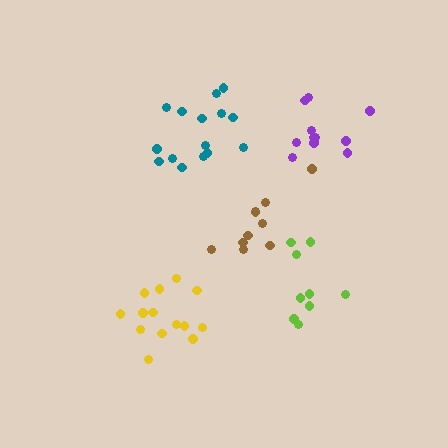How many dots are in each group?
Group 1: 11 dots, Group 2: 10 dots, Group 3: 9 dots, Group 4: 15 dots, Group 5: 14 dots (59 total).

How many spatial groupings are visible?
There are 5 spatial groupings.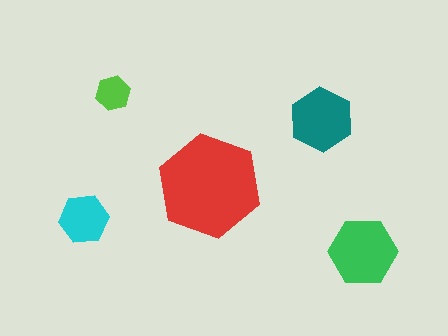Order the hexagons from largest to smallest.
the red one, the green one, the teal one, the cyan one, the lime one.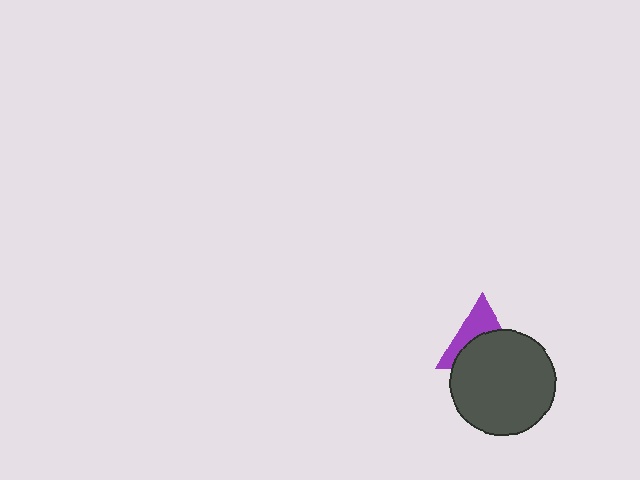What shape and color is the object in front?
The object in front is a dark gray circle.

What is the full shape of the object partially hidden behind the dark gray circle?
The partially hidden object is a purple triangle.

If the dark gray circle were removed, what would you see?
You would see the complete purple triangle.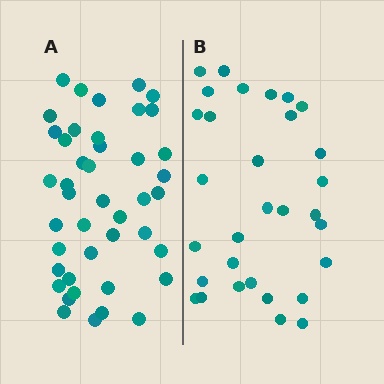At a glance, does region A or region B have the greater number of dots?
Region A (the left region) has more dots.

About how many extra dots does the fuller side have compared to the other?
Region A has roughly 12 or so more dots than region B.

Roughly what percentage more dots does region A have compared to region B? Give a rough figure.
About 40% more.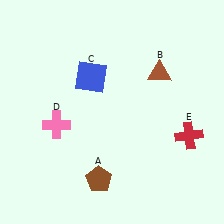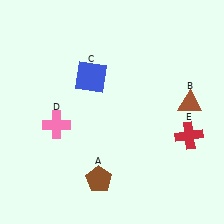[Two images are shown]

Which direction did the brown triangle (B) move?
The brown triangle (B) moved down.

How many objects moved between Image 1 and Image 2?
1 object moved between the two images.